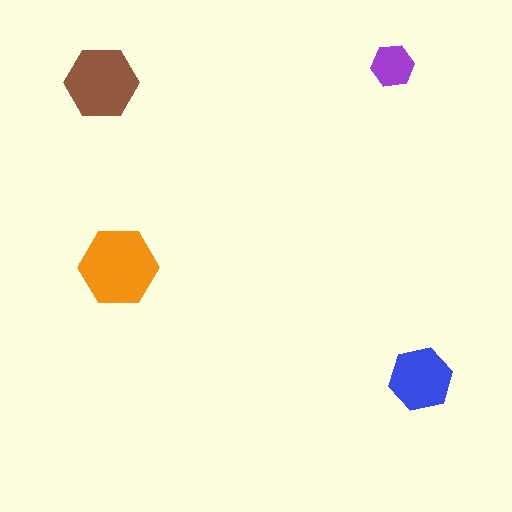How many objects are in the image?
There are 4 objects in the image.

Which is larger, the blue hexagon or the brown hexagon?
The brown one.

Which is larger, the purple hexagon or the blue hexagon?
The blue one.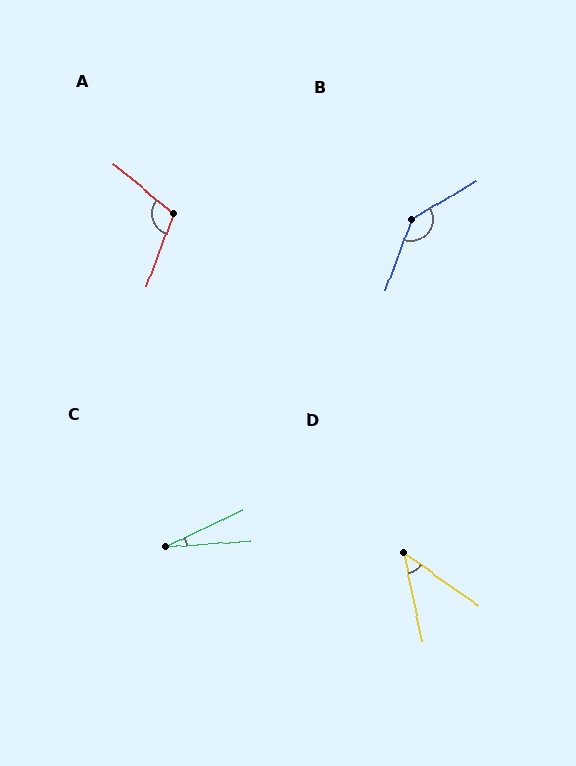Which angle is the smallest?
C, at approximately 22 degrees.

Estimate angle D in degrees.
Approximately 43 degrees.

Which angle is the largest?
B, at approximately 140 degrees.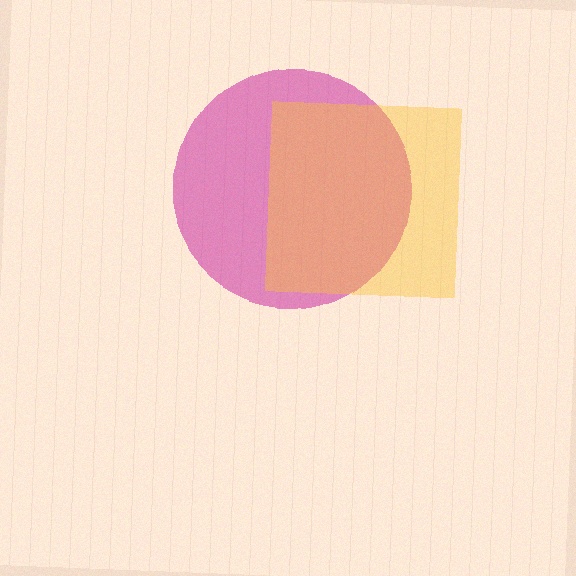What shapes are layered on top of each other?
The layered shapes are: a magenta circle, a yellow square.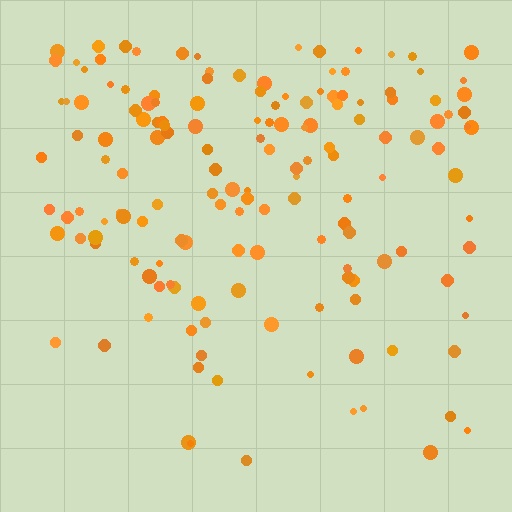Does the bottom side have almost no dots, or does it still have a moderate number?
Still a moderate number, just noticeably fewer than the top.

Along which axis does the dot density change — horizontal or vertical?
Vertical.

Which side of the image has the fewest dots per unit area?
The bottom.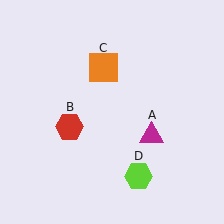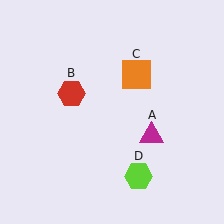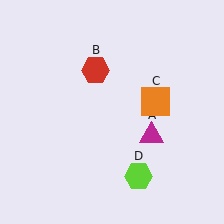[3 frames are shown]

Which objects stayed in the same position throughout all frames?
Magenta triangle (object A) and lime hexagon (object D) remained stationary.